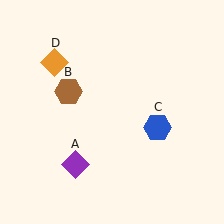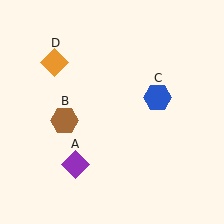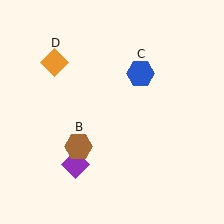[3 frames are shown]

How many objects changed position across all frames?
2 objects changed position: brown hexagon (object B), blue hexagon (object C).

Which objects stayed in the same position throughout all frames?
Purple diamond (object A) and orange diamond (object D) remained stationary.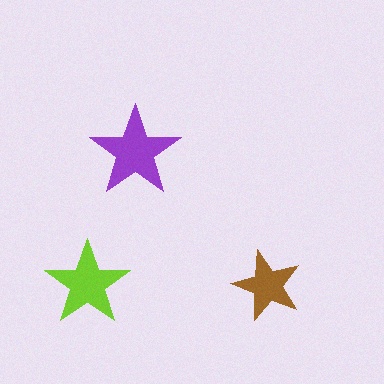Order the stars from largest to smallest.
the purple one, the lime one, the brown one.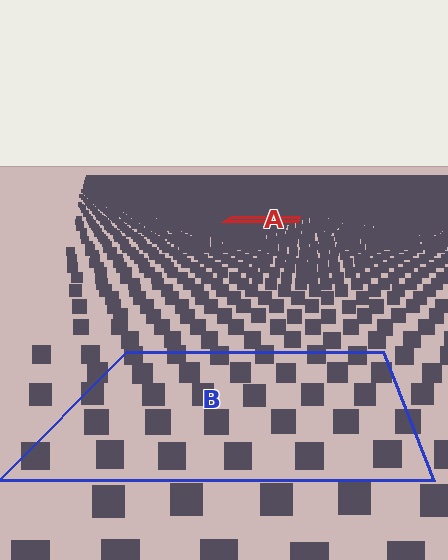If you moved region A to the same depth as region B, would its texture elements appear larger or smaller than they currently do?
They would appear larger. At a closer depth, the same texture elements are projected at a bigger on-screen size.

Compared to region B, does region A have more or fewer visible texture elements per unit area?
Region A has more texture elements per unit area — they are packed more densely because it is farther away.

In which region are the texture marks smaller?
The texture marks are smaller in region A, because it is farther away.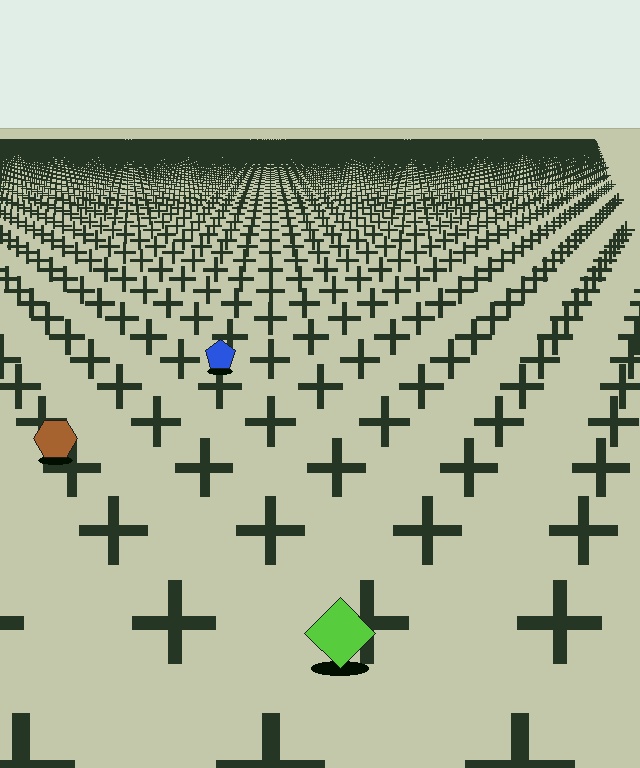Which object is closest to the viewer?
The lime diamond is closest. The texture marks near it are larger and more spread out.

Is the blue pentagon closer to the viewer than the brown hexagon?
No. The brown hexagon is closer — you can tell from the texture gradient: the ground texture is coarser near it.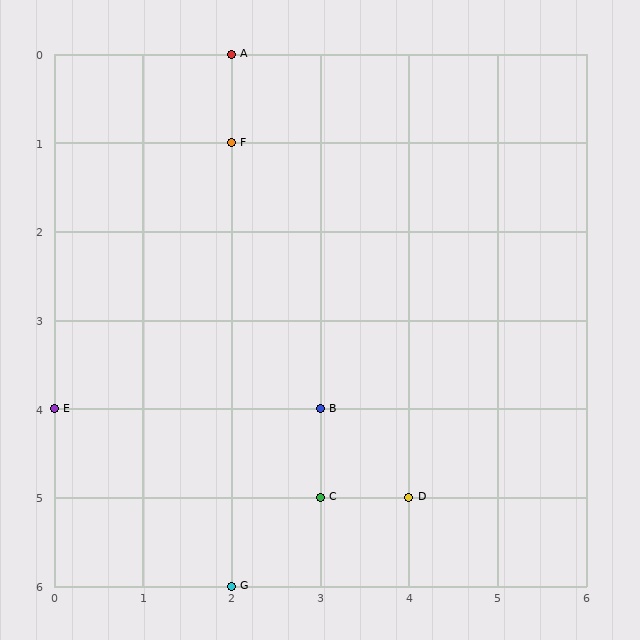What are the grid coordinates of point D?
Point D is at grid coordinates (4, 5).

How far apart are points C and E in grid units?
Points C and E are 3 columns and 1 row apart (about 3.2 grid units diagonally).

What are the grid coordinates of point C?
Point C is at grid coordinates (3, 5).